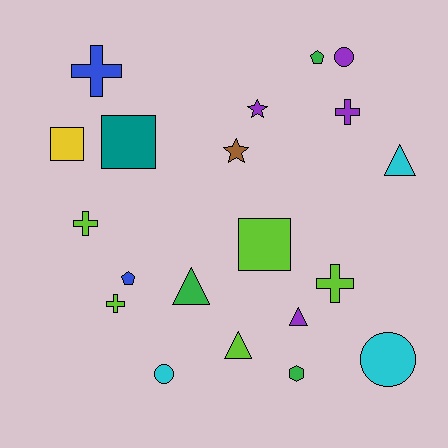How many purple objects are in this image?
There are 4 purple objects.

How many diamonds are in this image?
There are no diamonds.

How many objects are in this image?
There are 20 objects.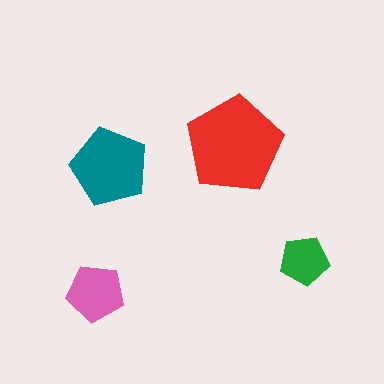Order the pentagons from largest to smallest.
the red one, the teal one, the pink one, the green one.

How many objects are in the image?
There are 4 objects in the image.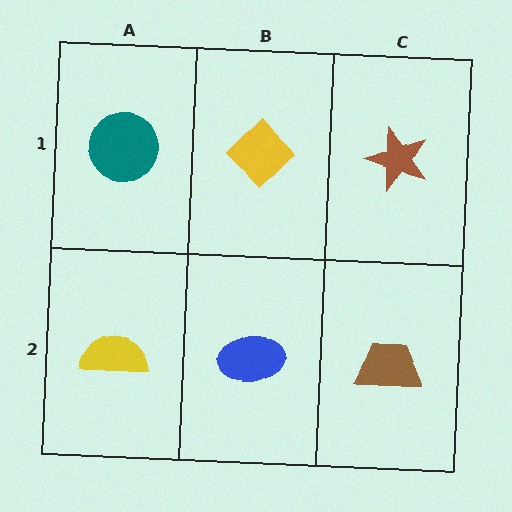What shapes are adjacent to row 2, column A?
A teal circle (row 1, column A), a blue ellipse (row 2, column B).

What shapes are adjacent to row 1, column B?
A blue ellipse (row 2, column B), a teal circle (row 1, column A), a brown star (row 1, column C).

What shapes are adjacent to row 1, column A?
A yellow semicircle (row 2, column A), a yellow diamond (row 1, column B).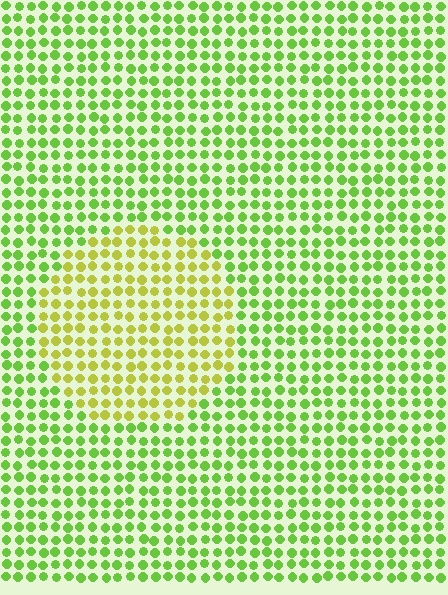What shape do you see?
I see a circle.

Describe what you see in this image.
The image is filled with small lime elements in a uniform arrangement. A circle-shaped region is visible where the elements are tinted to a slightly different hue, forming a subtle color boundary.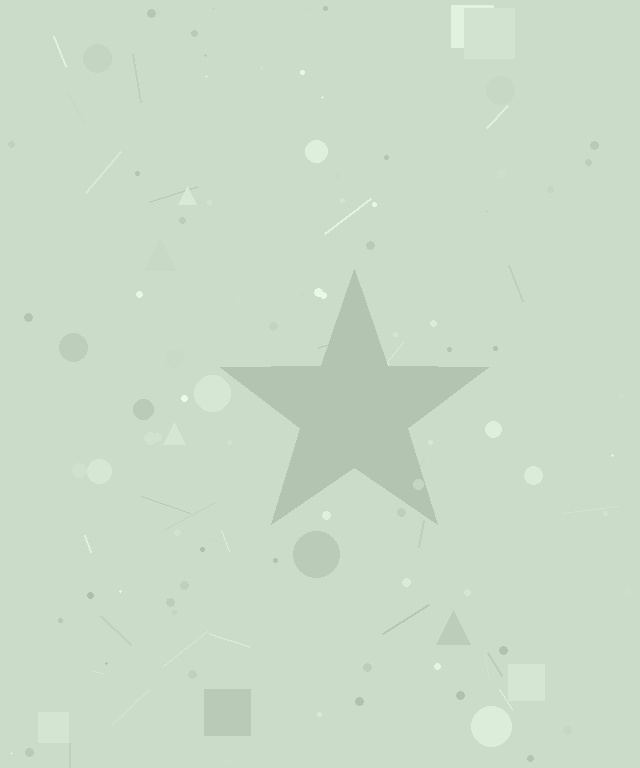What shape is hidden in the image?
A star is hidden in the image.